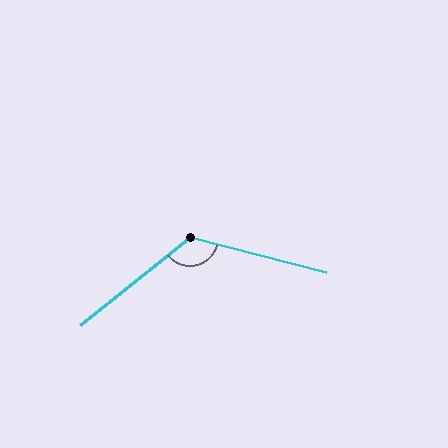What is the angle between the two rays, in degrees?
Approximately 127 degrees.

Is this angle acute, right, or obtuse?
It is obtuse.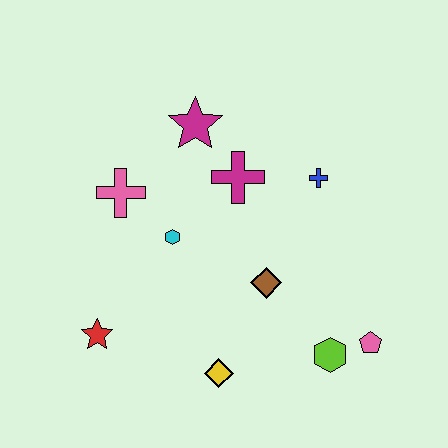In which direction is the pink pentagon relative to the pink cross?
The pink pentagon is to the right of the pink cross.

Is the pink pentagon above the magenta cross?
No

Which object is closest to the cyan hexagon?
The pink cross is closest to the cyan hexagon.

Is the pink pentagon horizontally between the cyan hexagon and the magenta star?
No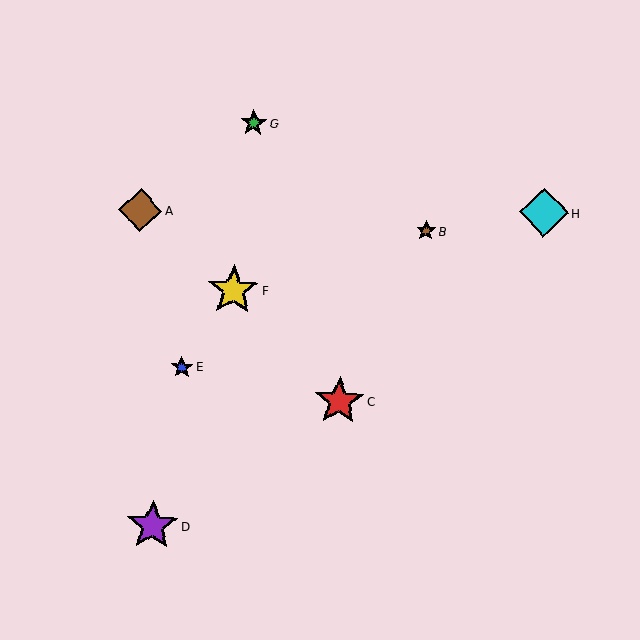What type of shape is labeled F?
Shape F is a yellow star.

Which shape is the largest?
The purple star (labeled D) is the largest.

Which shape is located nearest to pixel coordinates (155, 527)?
The purple star (labeled D) at (152, 526) is nearest to that location.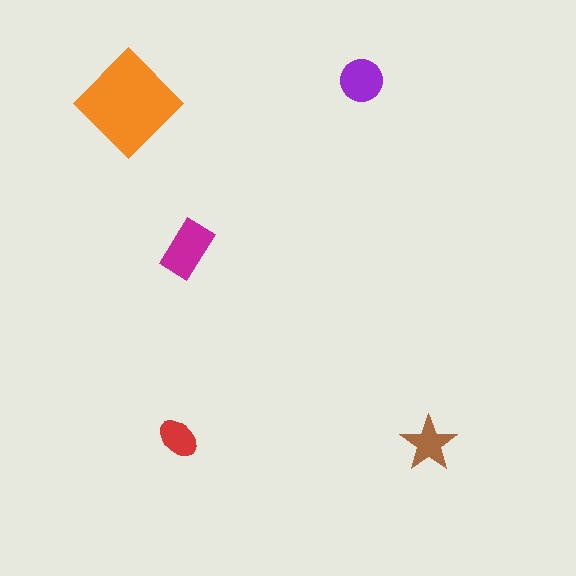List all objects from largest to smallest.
The orange diamond, the magenta rectangle, the purple circle, the brown star, the red ellipse.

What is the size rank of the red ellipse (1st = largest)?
5th.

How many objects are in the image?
There are 5 objects in the image.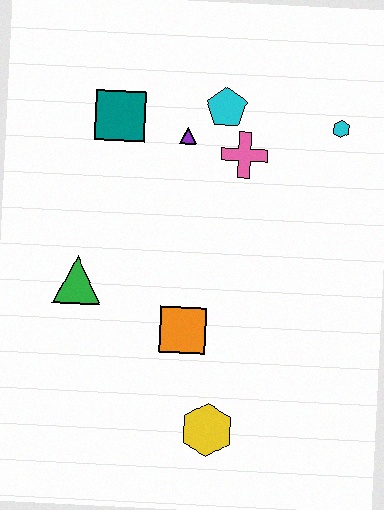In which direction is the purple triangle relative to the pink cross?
The purple triangle is to the left of the pink cross.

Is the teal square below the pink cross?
No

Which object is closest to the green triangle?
The orange square is closest to the green triangle.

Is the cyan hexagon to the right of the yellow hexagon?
Yes